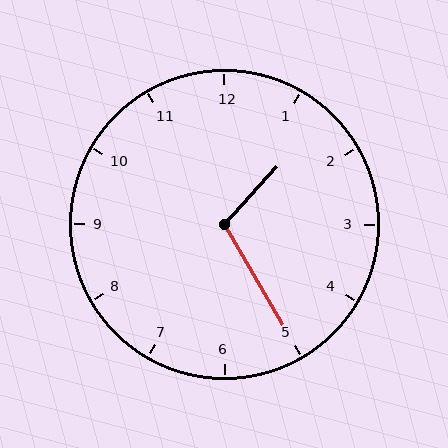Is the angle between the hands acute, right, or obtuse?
It is obtuse.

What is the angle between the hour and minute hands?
Approximately 108 degrees.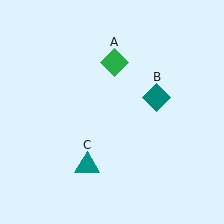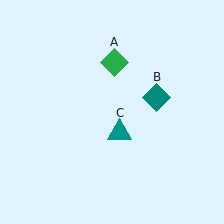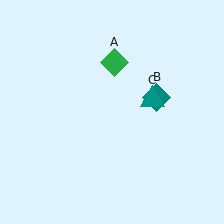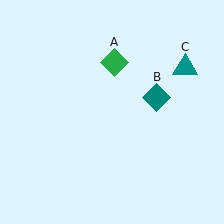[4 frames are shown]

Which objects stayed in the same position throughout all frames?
Green diamond (object A) and teal diamond (object B) remained stationary.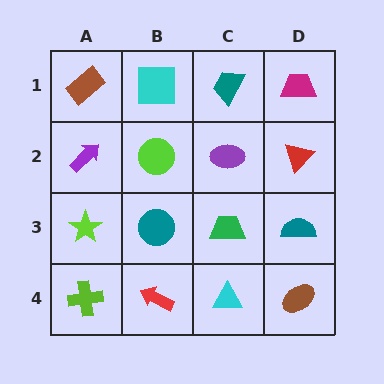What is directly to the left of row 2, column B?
A purple arrow.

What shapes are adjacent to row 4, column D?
A teal semicircle (row 3, column D), a cyan triangle (row 4, column C).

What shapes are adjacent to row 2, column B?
A cyan square (row 1, column B), a teal circle (row 3, column B), a purple arrow (row 2, column A), a purple ellipse (row 2, column C).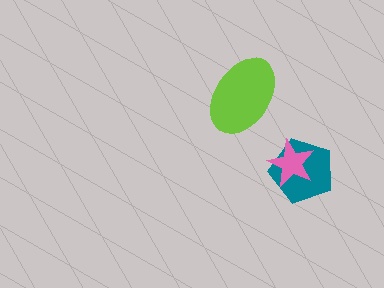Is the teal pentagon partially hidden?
Yes, it is partially covered by another shape.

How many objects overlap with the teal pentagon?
1 object overlaps with the teal pentagon.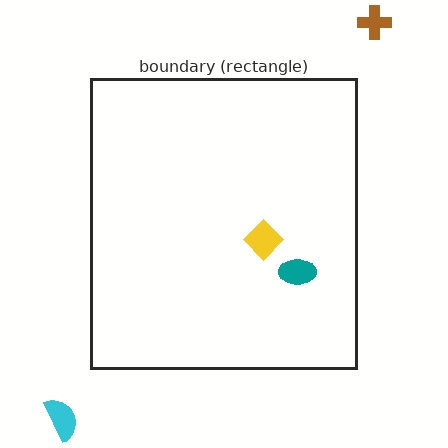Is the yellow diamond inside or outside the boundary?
Inside.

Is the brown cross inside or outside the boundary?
Outside.